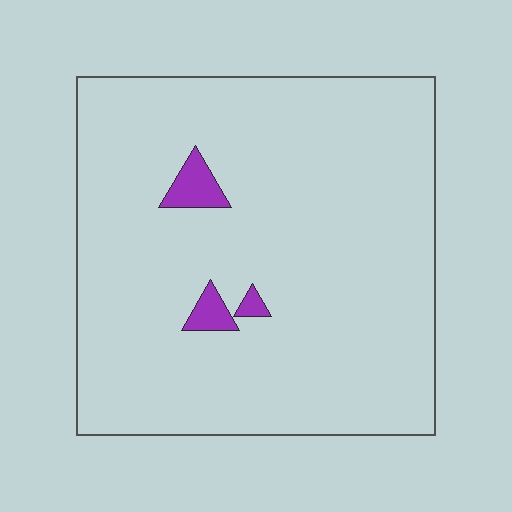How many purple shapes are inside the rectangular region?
3.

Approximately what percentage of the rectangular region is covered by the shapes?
Approximately 5%.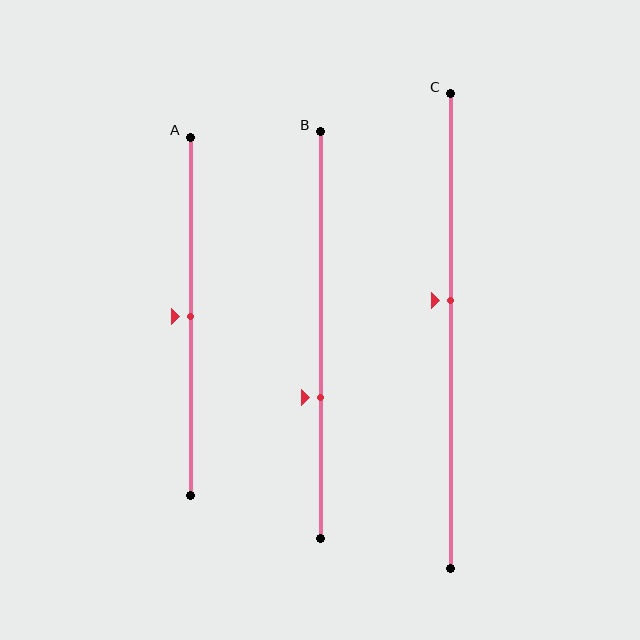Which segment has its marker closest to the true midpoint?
Segment A has its marker closest to the true midpoint.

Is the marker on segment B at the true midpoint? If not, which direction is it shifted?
No, the marker on segment B is shifted downward by about 15% of the segment length.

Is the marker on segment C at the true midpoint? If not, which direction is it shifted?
No, the marker on segment C is shifted upward by about 6% of the segment length.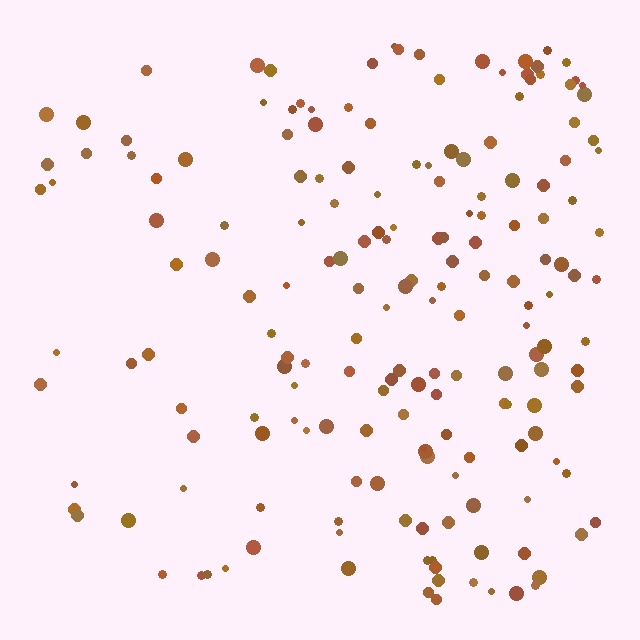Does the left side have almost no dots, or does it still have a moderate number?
Still a moderate number, just noticeably fewer than the right.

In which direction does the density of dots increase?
From left to right, with the right side densest.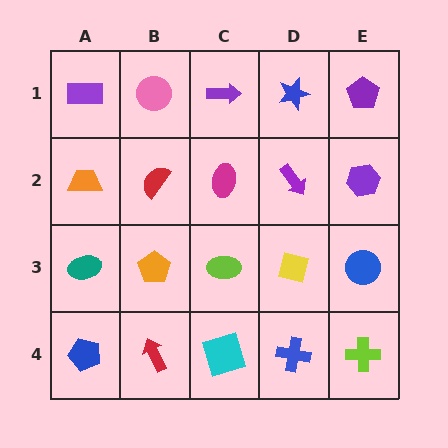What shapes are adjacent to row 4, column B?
An orange pentagon (row 3, column B), a blue pentagon (row 4, column A), a cyan square (row 4, column C).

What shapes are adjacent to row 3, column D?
A purple arrow (row 2, column D), a blue cross (row 4, column D), a lime ellipse (row 3, column C), a blue circle (row 3, column E).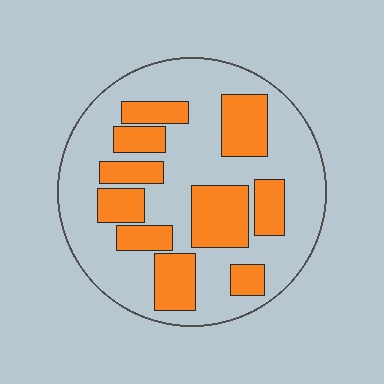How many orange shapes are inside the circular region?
10.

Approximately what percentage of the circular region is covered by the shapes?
Approximately 35%.